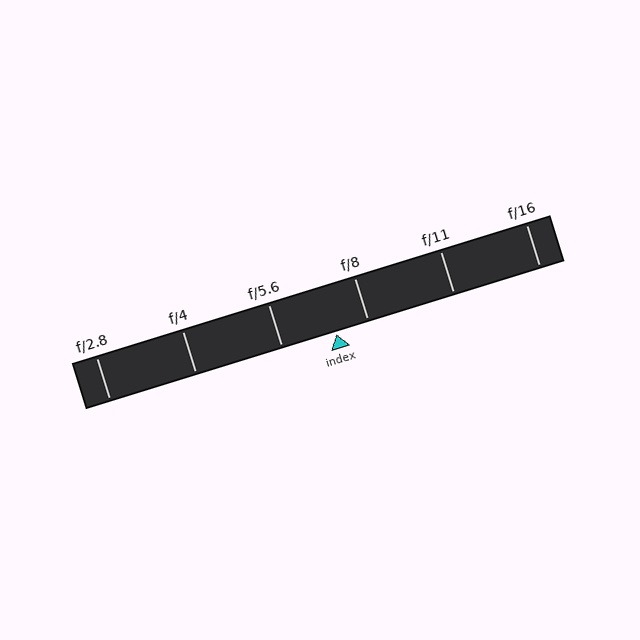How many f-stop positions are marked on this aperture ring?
There are 6 f-stop positions marked.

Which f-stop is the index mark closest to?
The index mark is closest to f/8.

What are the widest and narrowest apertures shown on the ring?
The widest aperture shown is f/2.8 and the narrowest is f/16.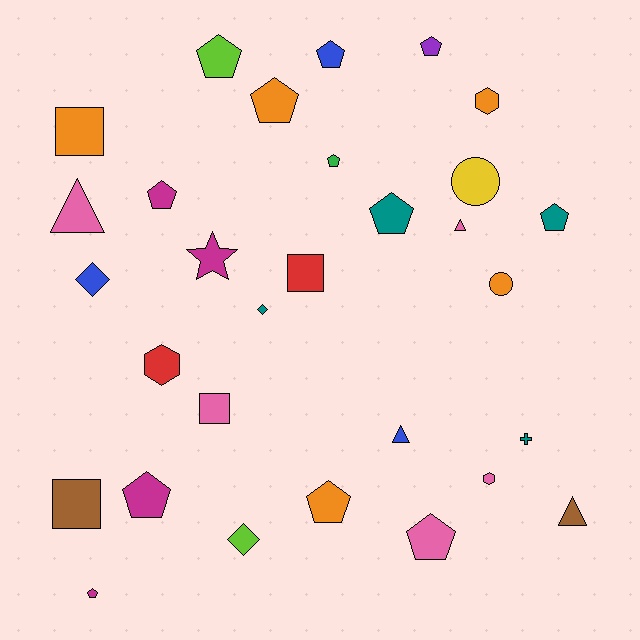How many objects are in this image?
There are 30 objects.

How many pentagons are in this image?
There are 12 pentagons.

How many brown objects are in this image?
There are 2 brown objects.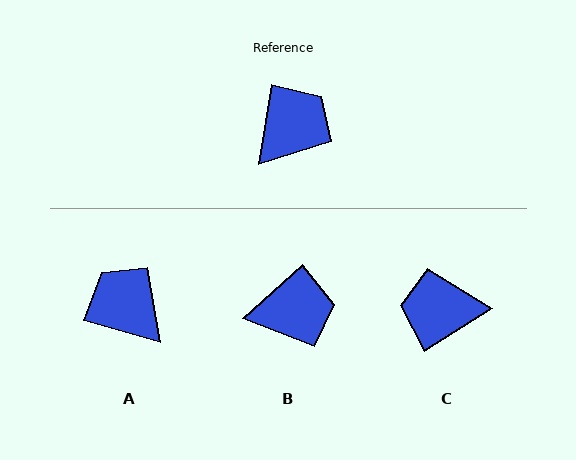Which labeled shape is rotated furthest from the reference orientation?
C, about 131 degrees away.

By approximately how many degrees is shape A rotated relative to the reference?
Approximately 83 degrees counter-clockwise.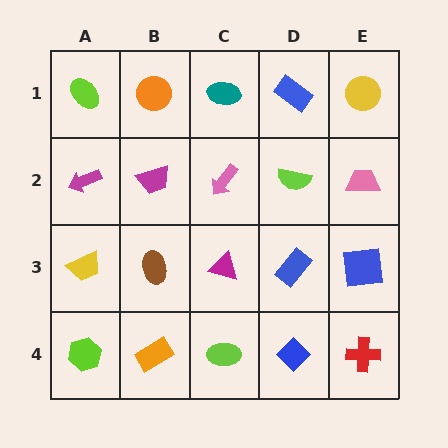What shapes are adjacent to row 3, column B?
A magenta trapezoid (row 2, column B), an orange rectangle (row 4, column B), a yellow trapezoid (row 3, column A), a magenta triangle (row 3, column C).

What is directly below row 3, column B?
An orange rectangle.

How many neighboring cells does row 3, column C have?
4.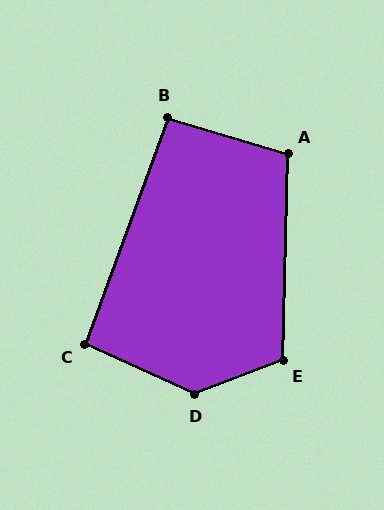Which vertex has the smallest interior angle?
B, at approximately 93 degrees.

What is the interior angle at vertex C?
Approximately 95 degrees (approximately right).